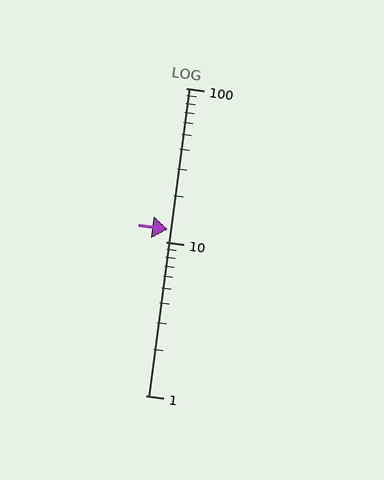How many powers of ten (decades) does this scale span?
The scale spans 2 decades, from 1 to 100.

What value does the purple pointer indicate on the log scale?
The pointer indicates approximately 12.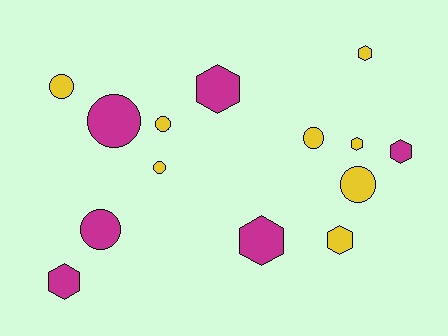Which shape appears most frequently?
Circle, with 7 objects.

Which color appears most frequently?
Yellow, with 8 objects.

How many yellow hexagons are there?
There are 3 yellow hexagons.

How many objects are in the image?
There are 14 objects.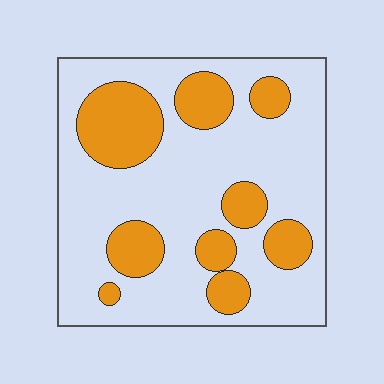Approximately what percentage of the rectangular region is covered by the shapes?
Approximately 30%.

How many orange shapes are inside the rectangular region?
9.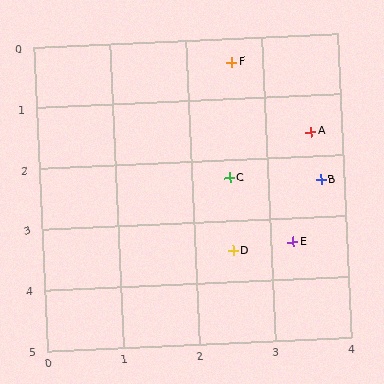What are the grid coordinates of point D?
Point D is at approximately (2.5, 3.5).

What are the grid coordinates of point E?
Point E is at approximately (3.3, 3.4).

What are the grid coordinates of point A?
Point A is at approximately (3.6, 1.6).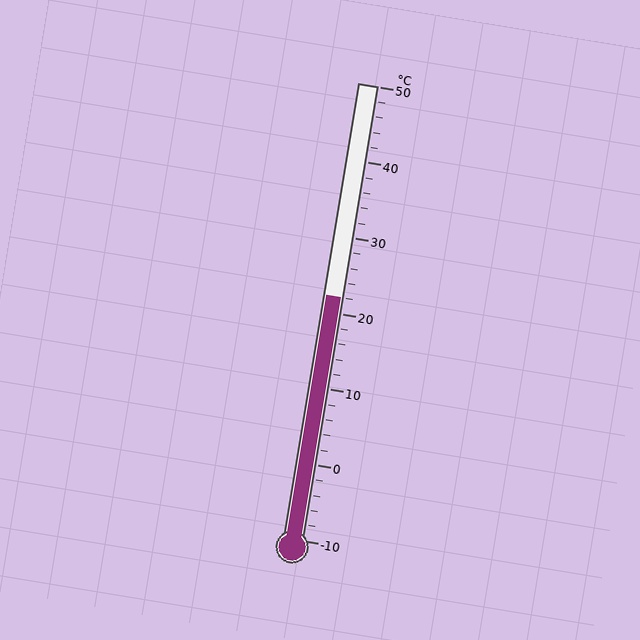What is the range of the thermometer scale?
The thermometer scale ranges from -10°C to 50°C.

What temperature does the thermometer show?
The thermometer shows approximately 22°C.